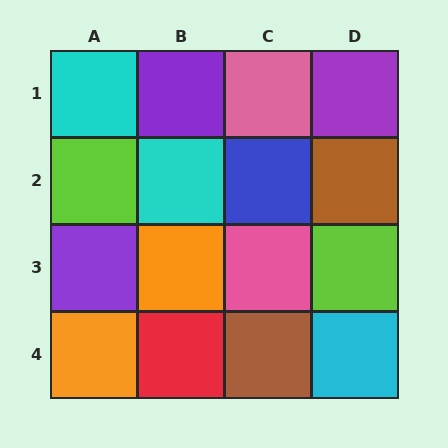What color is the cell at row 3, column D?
Lime.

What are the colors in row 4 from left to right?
Orange, red, brown, cyan.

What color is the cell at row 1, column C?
Pink.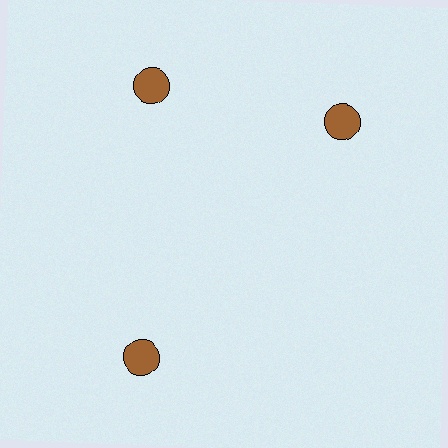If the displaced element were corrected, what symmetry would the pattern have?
It would have 3-fold rotational symmetry — the pattern would map onto itself every 120 degrees.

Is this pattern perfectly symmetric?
No. The 3 brown circles are arranged in a ring, but one element near the 3 o'clock position is rotated out of alignment along the ring, breaking the 3-fold rotational symmetry.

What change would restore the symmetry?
The symmetry would be restored by rotating it back into even spacing with its neighbors so that all 3 circles sit at equal angles and equal distance from the center.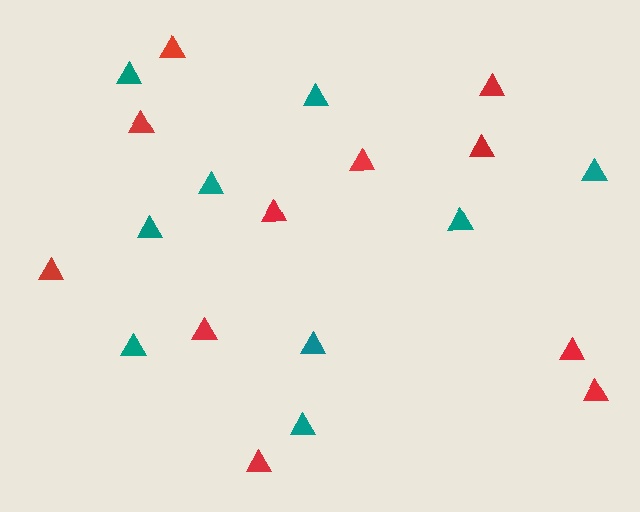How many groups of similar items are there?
There are 2 groups: one group of red triangles (11) and one group of teal triangles (9).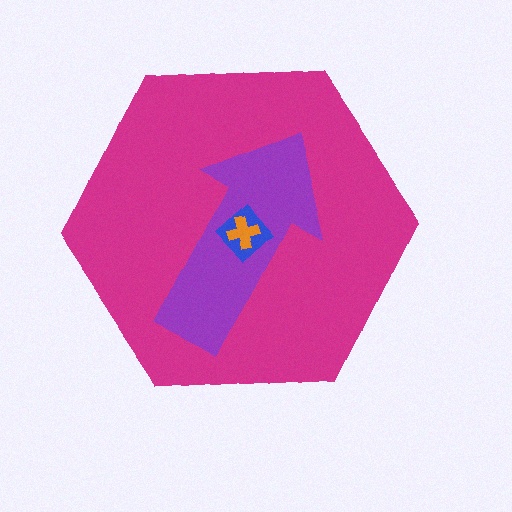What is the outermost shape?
The magenta hexagon.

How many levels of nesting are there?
4.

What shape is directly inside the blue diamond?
The orange cross.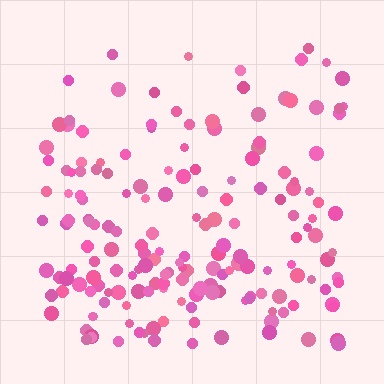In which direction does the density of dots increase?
From top to bottom, with the bottom side densest.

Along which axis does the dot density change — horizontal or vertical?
Vertical.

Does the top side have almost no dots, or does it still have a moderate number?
Still a moderate number, just noticeably fewer than the bottom.